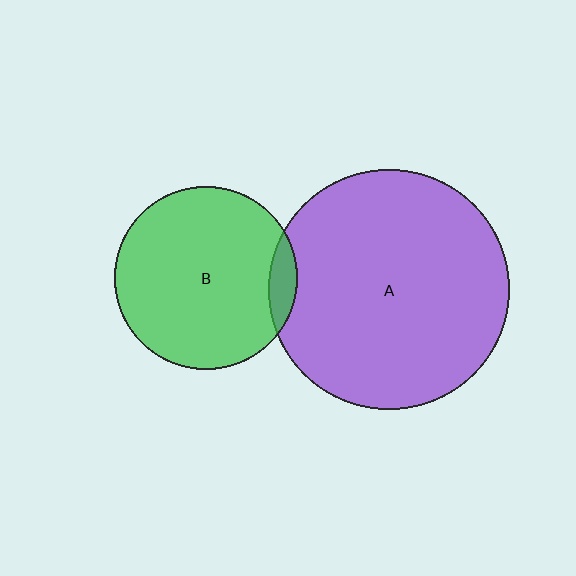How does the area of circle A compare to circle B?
Approximately 1.7 times.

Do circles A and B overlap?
Yes.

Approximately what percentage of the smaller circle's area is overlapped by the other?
Approximately 10%.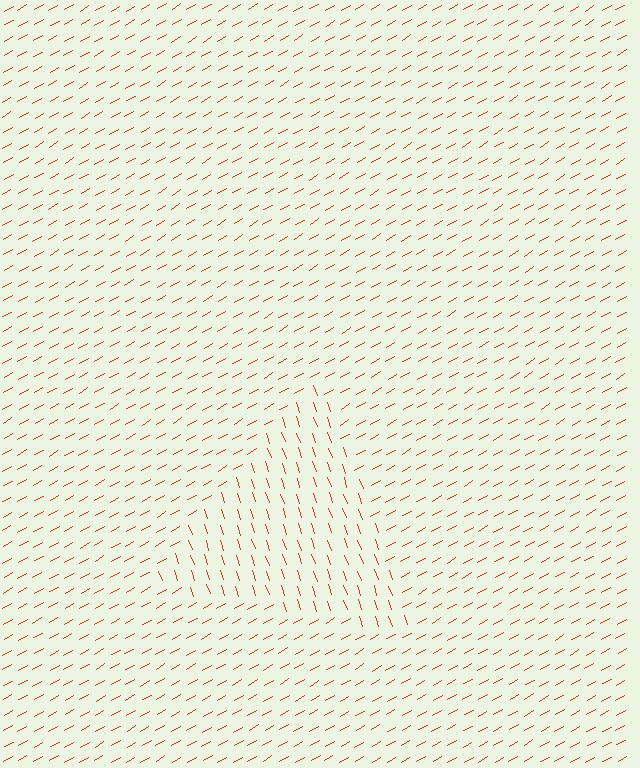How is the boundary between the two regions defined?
The boundary is defined purely by a change in line orientation (approximately 79 degrees difference). All lines are the same color and thickness.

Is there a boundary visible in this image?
Yes, there is a texture boundary formed by a change in line orientation.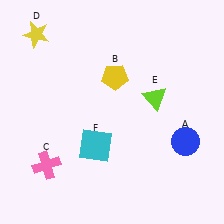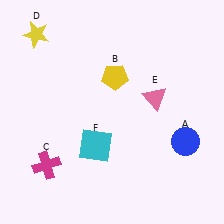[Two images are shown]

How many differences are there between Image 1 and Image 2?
There are 2 differences between the two images.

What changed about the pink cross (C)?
In Image 1, C is pink. In Image 2, it changed to magenta.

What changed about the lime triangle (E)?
In Image 1, E is lime. In Image 2, it changed to pink.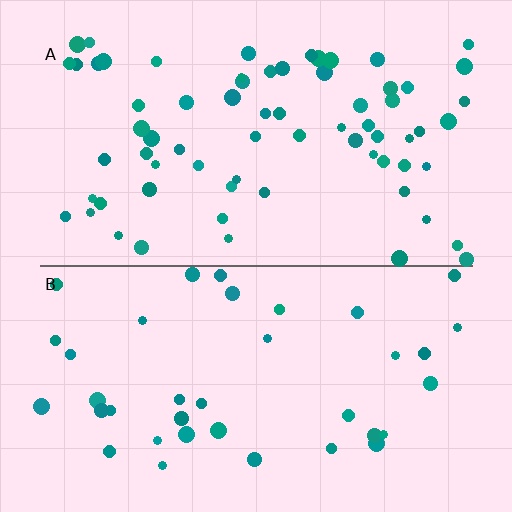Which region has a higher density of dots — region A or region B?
A (the top).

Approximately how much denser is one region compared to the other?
Approximately 1.8× — region A over region B.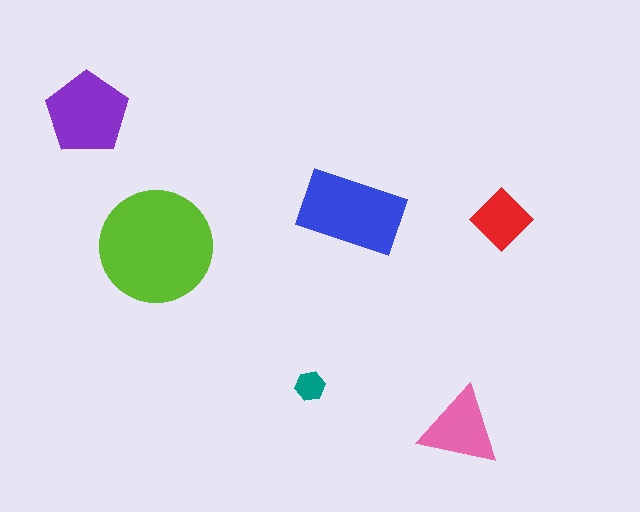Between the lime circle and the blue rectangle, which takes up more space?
The lime circle.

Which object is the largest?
The lime circle.